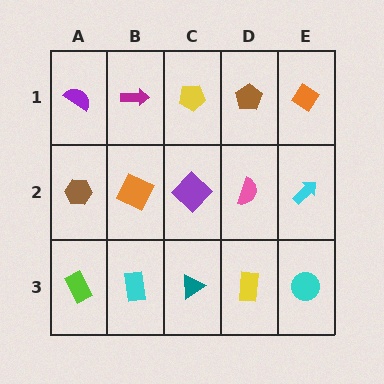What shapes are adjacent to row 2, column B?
A magenta arrow (row 1, column B), a cyan rectangle (row 3, column B), a brown hexagon (row 2, column A), a purple diamond (row 2, column C).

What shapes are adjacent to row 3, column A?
A brown hexagon (row 2, column A), a cyan rectangle (row 3, column B).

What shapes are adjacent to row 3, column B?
An orange square (row 2, column B), a lime rectangle (row 3, column A), a teal triangle (row 3, column C).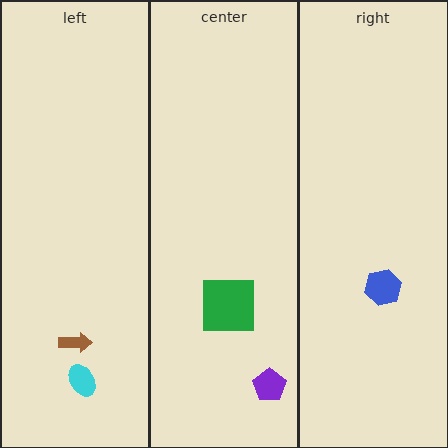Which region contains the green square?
The center region.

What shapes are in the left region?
The cyan ellipse, the brown arrow.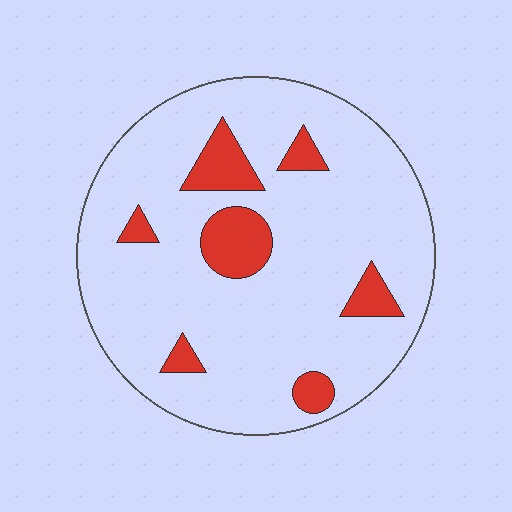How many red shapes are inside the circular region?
7.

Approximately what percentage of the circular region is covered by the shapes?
Approximately 15%.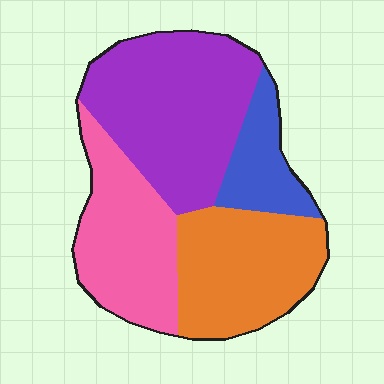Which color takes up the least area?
Blue, at roughly 10%.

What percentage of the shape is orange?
Orange covers around 25% of the shape.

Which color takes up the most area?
Purple, at roughly 35%.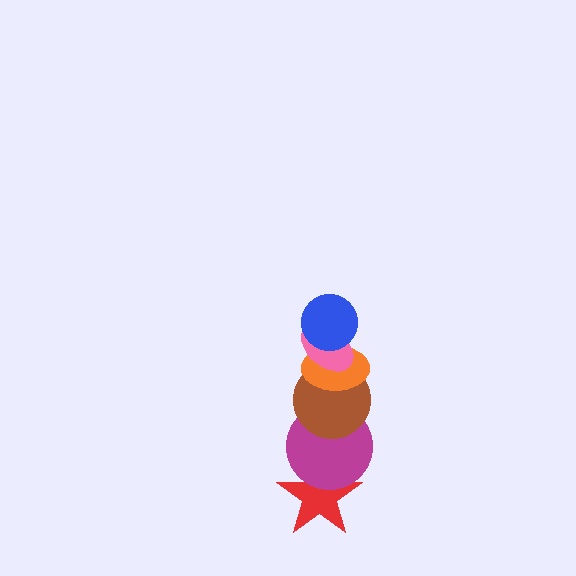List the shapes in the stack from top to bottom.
From top to bottom: the blue circle, the pink ellipse, the orange ellipse, the brown circle, the magenta circle, the red star.